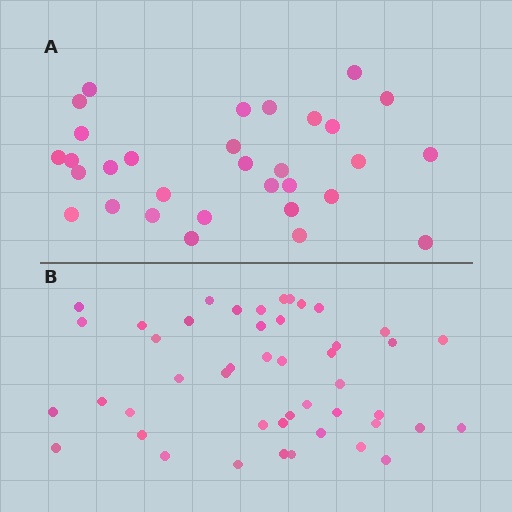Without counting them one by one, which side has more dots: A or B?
Region B (the bottom region) has more dots.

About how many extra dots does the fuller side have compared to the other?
Region B has approximately 15 more dots than region A.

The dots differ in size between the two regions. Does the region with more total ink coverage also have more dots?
No. Region A has more total ink coverage because its dots are larger, but region B actually contains more individual dots. Total area can be misleading — the number of items is what matters here.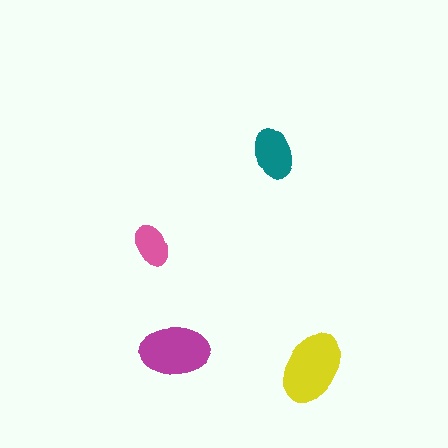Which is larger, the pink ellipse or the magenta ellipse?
The magenta one.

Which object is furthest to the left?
The pink ellipse is leftmost.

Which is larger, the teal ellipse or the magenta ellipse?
The magenta one.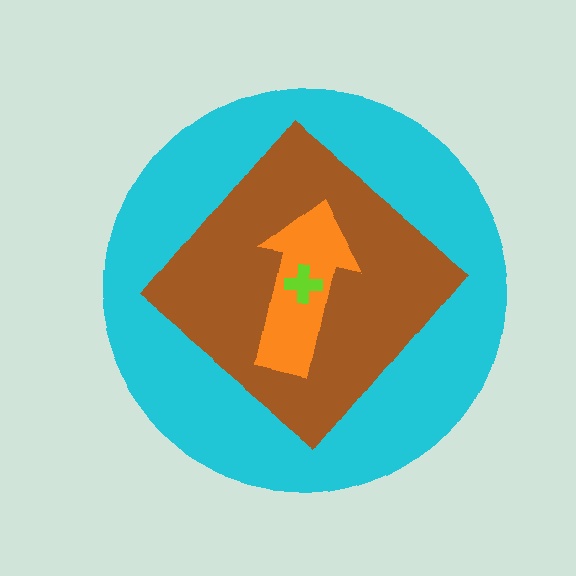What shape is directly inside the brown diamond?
The orange arrow.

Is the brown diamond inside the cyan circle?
Yes.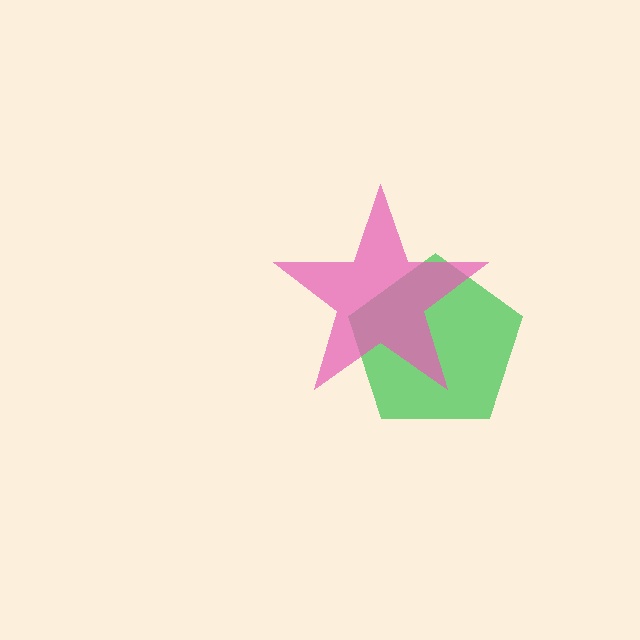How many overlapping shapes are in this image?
There are 2 overlapping shapes in the image.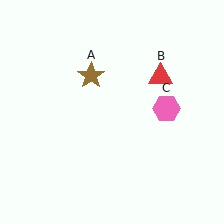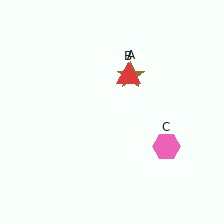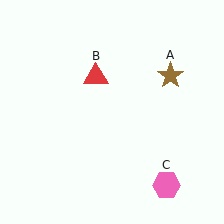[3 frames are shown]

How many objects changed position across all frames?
3 objects changed position: brown star (object A), red triangle (object B), pink hexagon (object C).